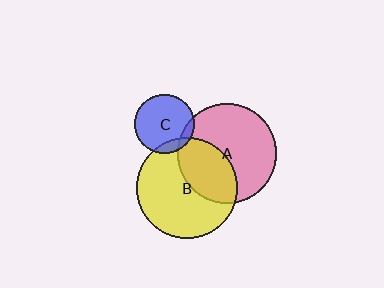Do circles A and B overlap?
Yes.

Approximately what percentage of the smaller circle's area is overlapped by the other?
Approximately 35%.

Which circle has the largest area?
Circle B (yellow).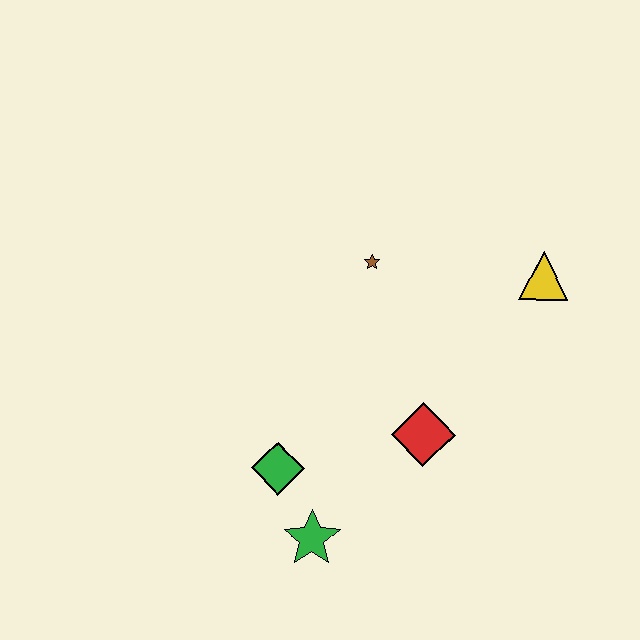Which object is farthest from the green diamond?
The yellow triangle is farthest from the green diamond.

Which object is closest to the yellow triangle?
The brown star is closest to the yellow triangle.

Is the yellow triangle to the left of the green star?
No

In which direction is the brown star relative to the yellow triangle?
The brown star is to the left of the yellow triangle.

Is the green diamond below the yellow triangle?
Yes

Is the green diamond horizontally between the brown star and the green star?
No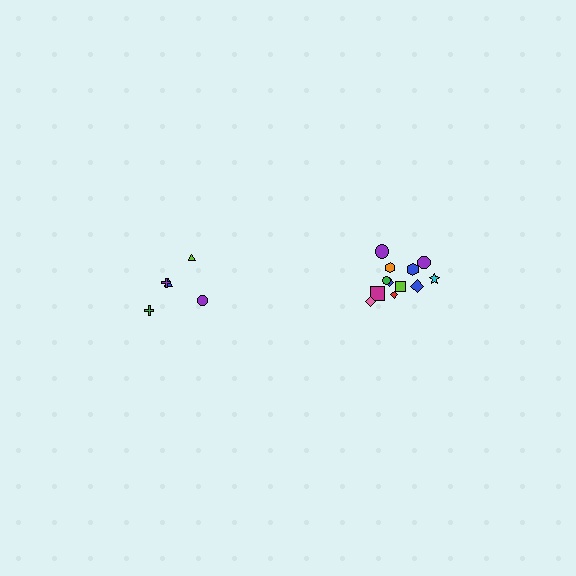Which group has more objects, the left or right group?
The right group.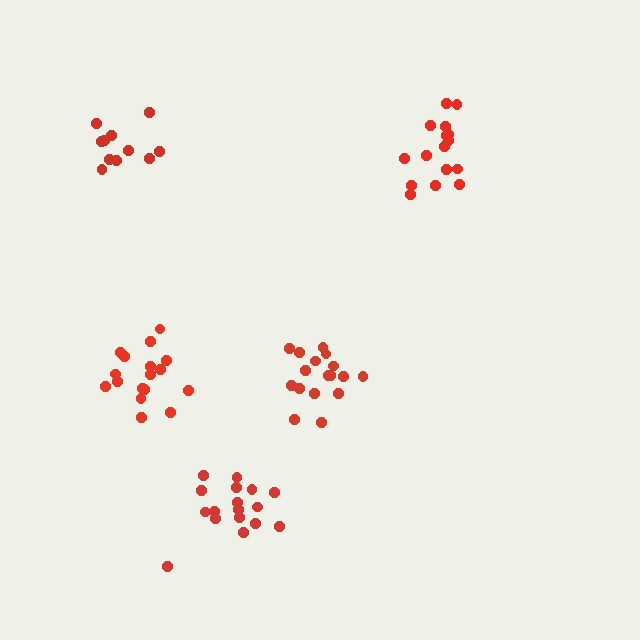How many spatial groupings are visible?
There are 5 spatial groupings.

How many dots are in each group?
Group 1: 17 dots, Group 2: 11 dots, Group 3: 16 dots, Group 4: 17 dots, Group 5: 17 dots (78 total).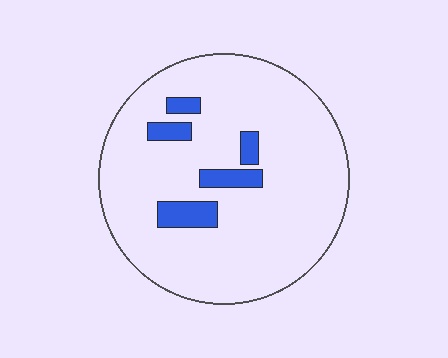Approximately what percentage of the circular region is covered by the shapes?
Approximately 10%.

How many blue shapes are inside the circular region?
5.